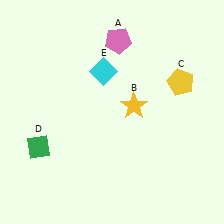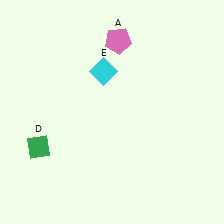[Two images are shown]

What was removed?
The yellow star (B), the yellow pentagon (C) were removed in Image 2.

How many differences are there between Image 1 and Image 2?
There are 2 differences between the two images.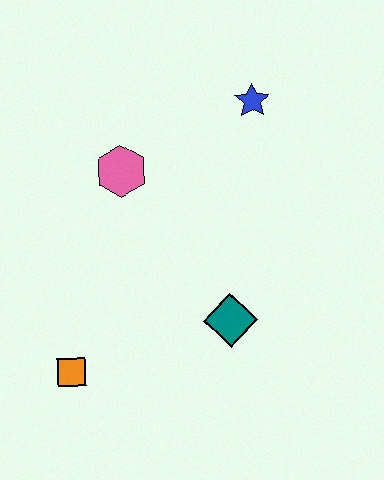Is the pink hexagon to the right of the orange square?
Yes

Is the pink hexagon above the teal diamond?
Yes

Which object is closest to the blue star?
The pink hexagon is closest to the blue star.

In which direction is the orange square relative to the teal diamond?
The orange square is to the left of the teal diamond.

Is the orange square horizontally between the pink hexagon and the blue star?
No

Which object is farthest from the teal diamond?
The blue star is farthest from the teal diamond.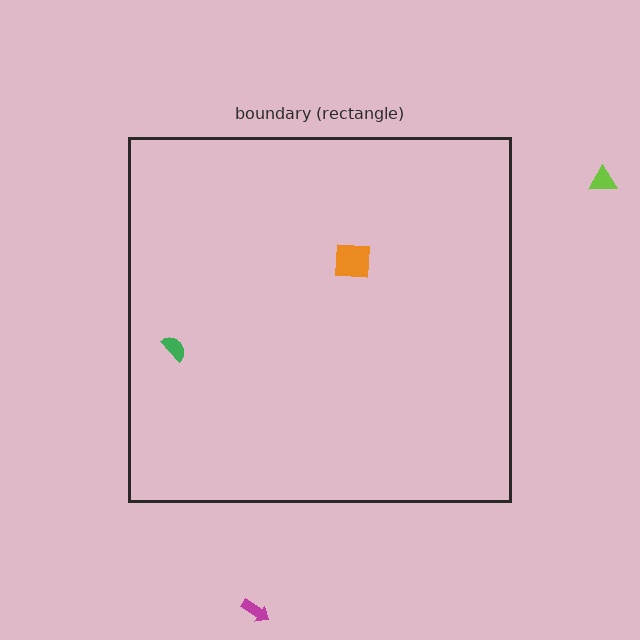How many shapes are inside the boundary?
2 inside, 2 outside.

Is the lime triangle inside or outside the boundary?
Outside.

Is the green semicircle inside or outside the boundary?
Inside.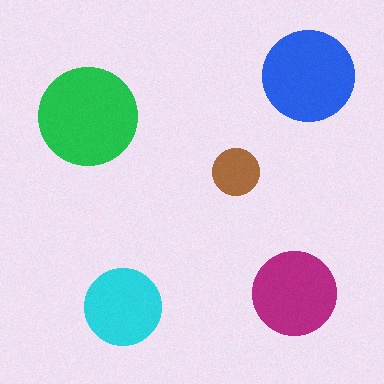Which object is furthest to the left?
The green circle is leftmost.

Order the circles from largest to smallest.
the green one, the blue one, the magenta one, the cyan one, the brown one.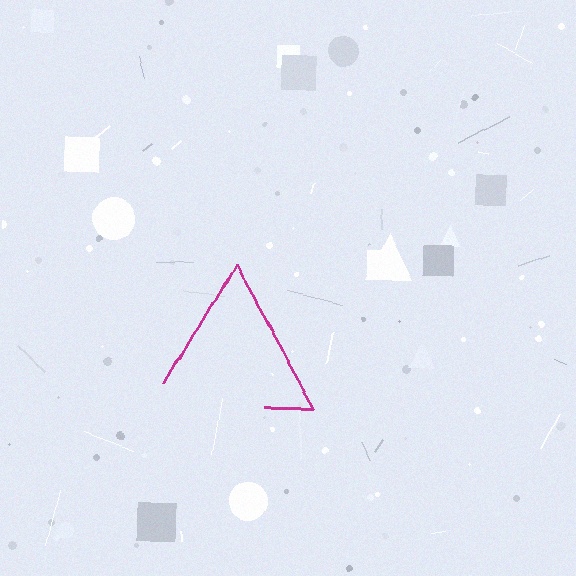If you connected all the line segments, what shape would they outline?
They would outline a triangle.